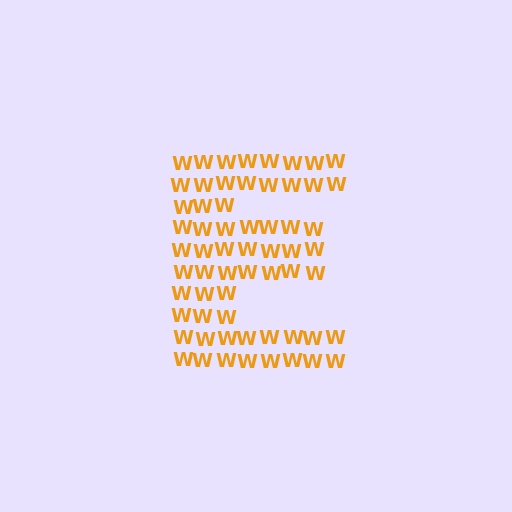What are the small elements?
The small elements are letter W's.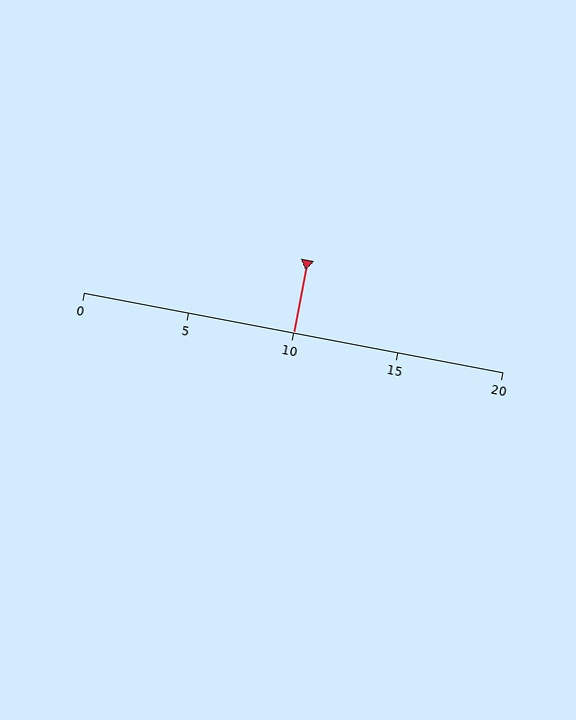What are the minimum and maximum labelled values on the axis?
The axis runs from 0 to 20.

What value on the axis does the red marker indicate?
The marker indicates approximately 10.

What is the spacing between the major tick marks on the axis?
The major ticks are spaced 5 apart.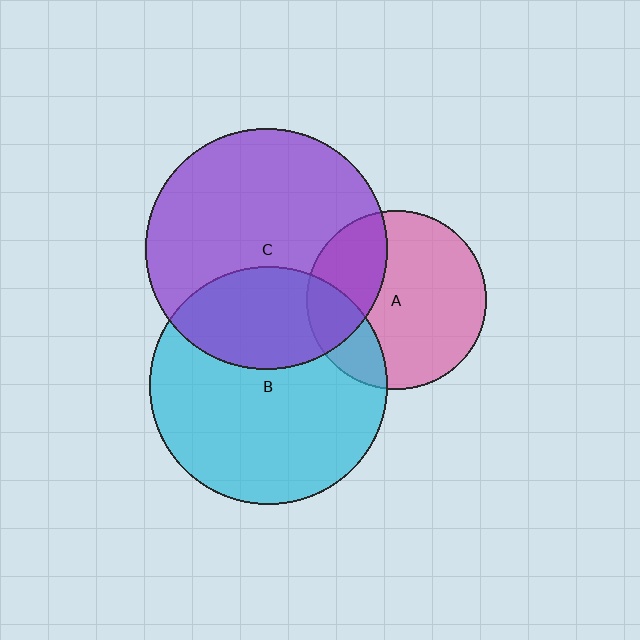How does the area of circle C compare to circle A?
Approximately 1.8 times.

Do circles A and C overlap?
Yes.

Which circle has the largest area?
Circle C (purple).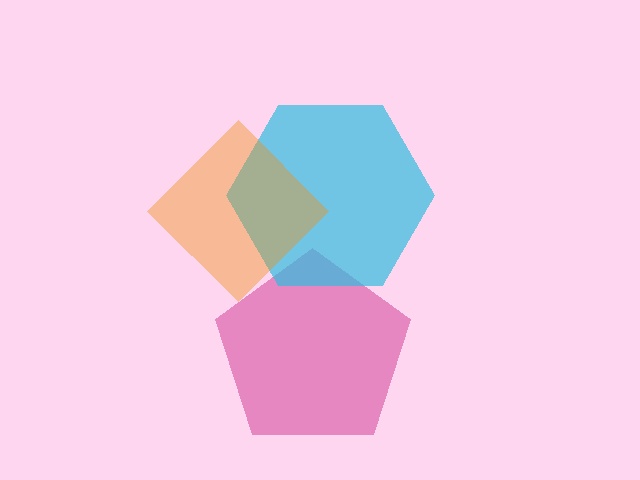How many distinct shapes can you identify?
There are 3 distinct shapes: a pink pentagon, a cyan hexagon, an orange diamond.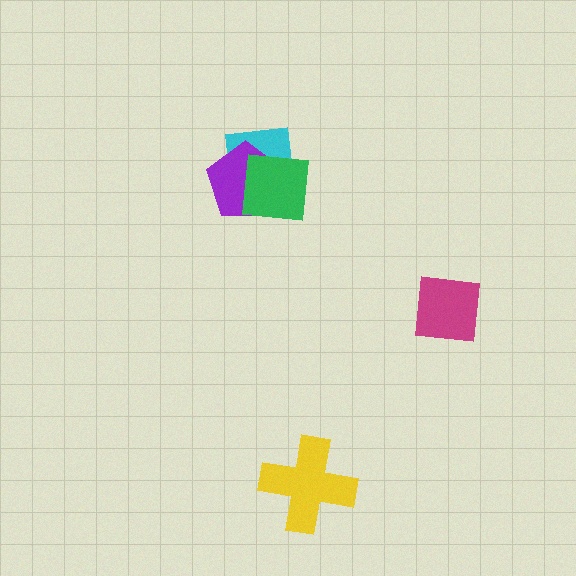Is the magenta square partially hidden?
No, no other shape covers it.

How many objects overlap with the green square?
2 objects overlap with the green square.